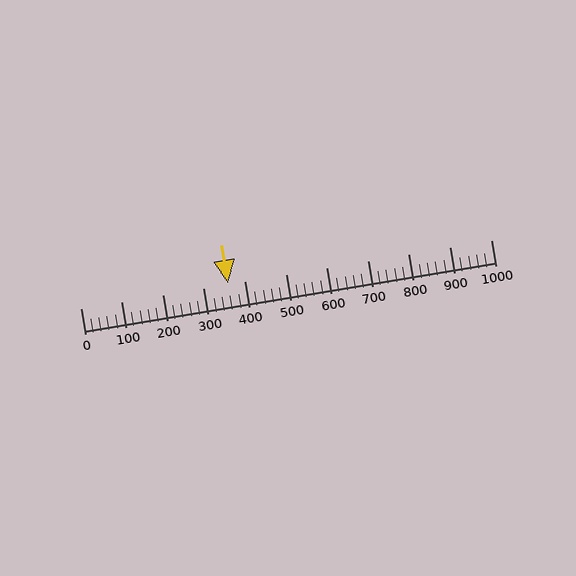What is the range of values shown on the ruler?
The ruler shows values from 0 to 1000.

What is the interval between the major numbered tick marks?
The major tick marks are spaced 100 units apart.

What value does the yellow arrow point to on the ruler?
The yellow arrow points to approximately 360.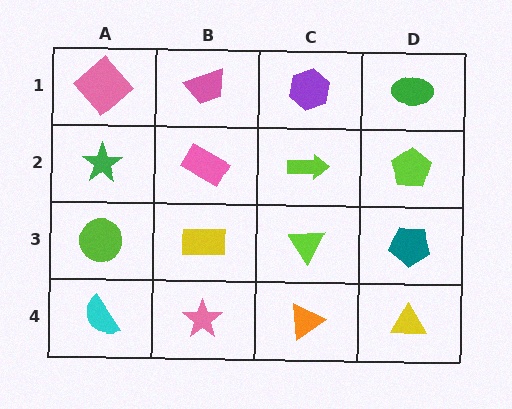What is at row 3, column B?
A yellow rectangle.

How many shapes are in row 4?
4 shapes.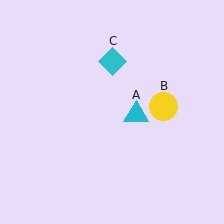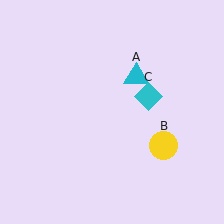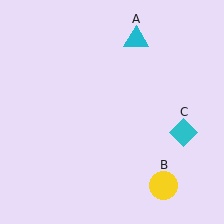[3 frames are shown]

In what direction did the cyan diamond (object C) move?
The cyan diamond (object C) moved down and to the right.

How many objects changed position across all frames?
3 objects changed position: cyan triangle (object A), yellow circle (object B), cyan diamond (object C).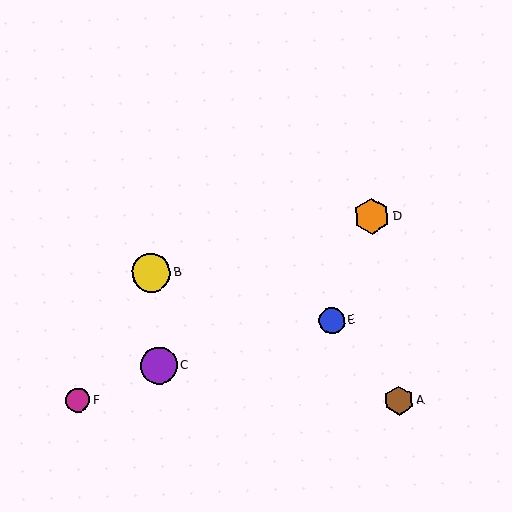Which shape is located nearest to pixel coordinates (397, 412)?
The brown hexagon (labeled A) at (399, 400) is nearest to that location.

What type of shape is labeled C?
Shape C is a purple circle.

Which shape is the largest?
The yellow circle (labeled B) is the largest.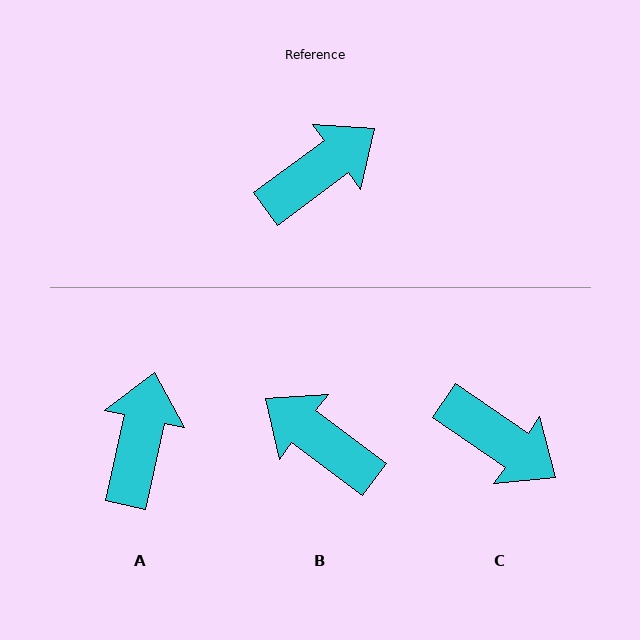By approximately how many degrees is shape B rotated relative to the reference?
Approximately 107 degrees counter-clockwise.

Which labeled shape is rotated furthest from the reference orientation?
B, about 107 degrees away.